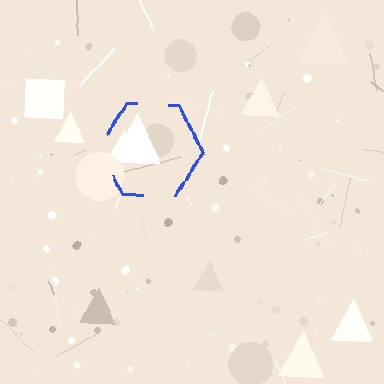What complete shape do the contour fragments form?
The contour fragments form a hexagon.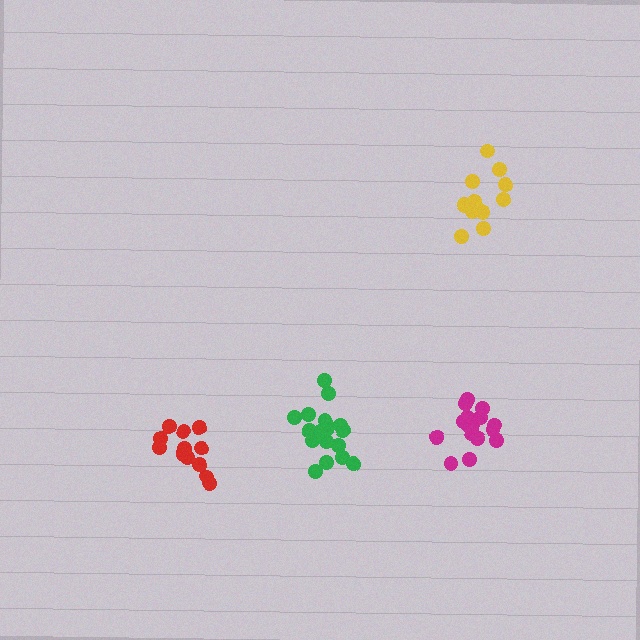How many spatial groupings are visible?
There are 4 spatial groupings.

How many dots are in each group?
Group 1: 13 dots, Group 2: 14 dots, Group 3: 18 dots, Group 4: 17 dots (62 total).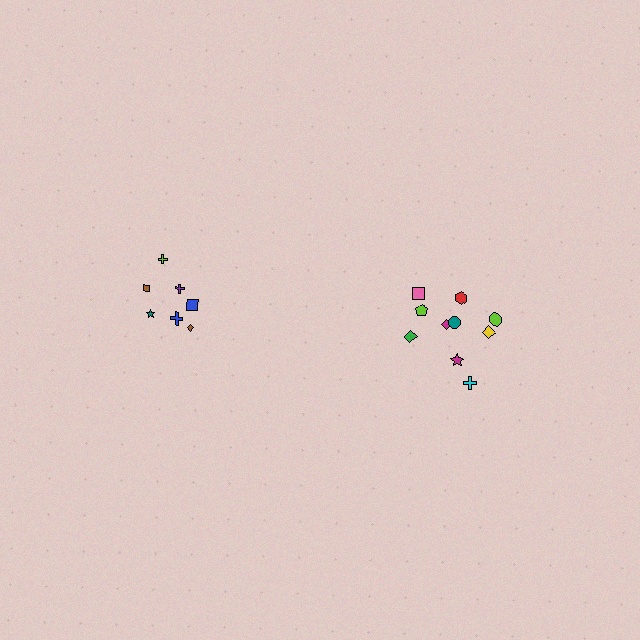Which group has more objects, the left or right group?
The right group.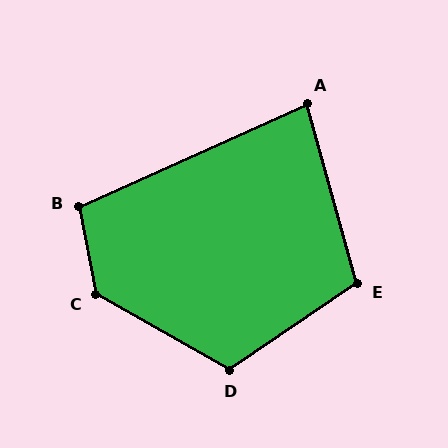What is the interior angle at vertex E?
Approximately 108 degrees (obtuse).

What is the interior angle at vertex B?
Approximately 103 degrees (obtuse).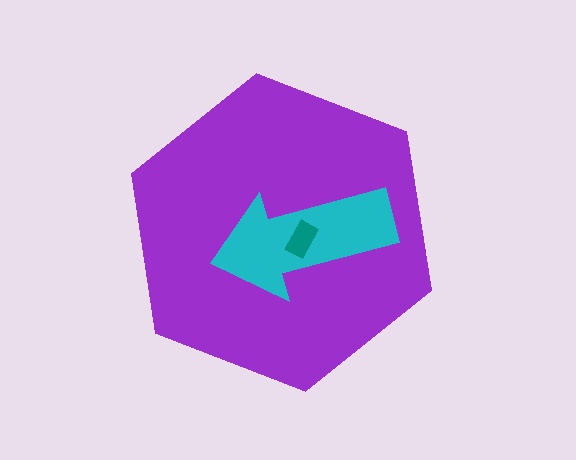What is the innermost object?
The teal rectangle.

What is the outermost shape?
The purple hexagon.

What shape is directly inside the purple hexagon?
The cyan arrow.